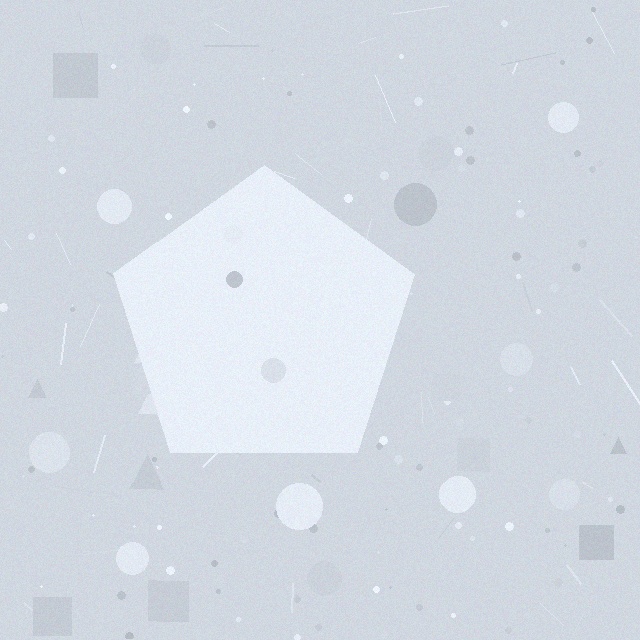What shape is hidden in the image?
A pentagon is hidden in the image.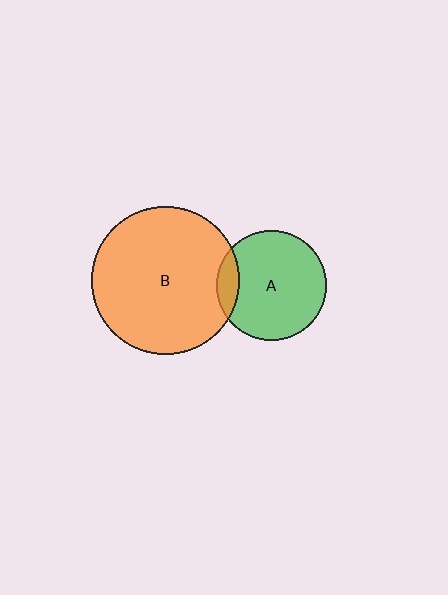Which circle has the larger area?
Circle B (orange).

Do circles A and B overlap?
Yes.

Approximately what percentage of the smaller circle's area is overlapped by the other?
Approximately 10%.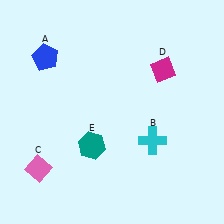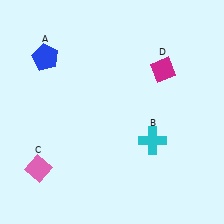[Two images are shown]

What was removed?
The teal hexagon (E) was removed in Image 2.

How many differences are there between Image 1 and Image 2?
There is 1 difference between the two images.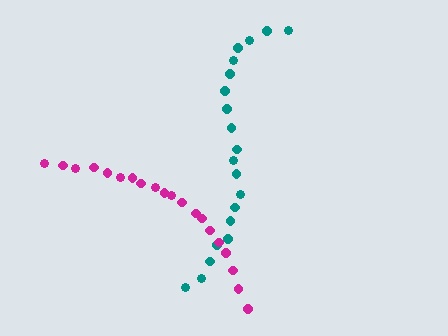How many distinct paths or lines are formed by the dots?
There are 2 distinct paths.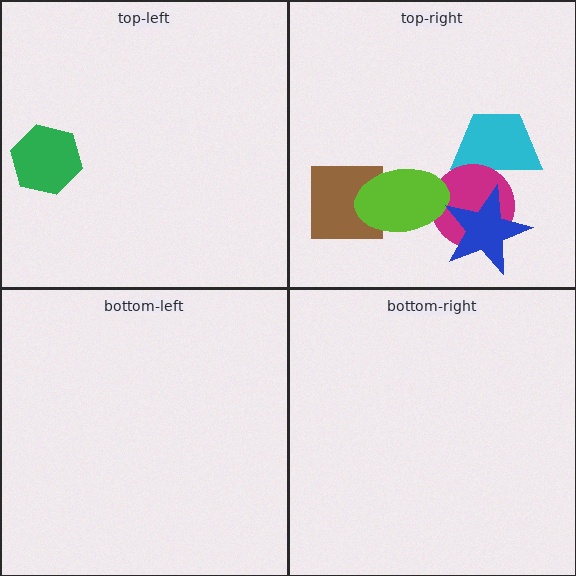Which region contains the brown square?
The top-right region.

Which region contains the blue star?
The top-right region.